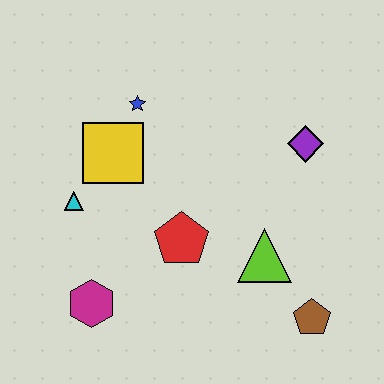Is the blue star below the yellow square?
No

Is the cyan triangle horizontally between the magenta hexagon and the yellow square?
No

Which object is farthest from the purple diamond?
The magenta hexagon is farthest from the purple diamond.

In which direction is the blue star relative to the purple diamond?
The blue star is to the left of the purple diamond.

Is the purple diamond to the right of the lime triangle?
Yes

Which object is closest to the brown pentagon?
The lime triangle is closest to the brown pentagon.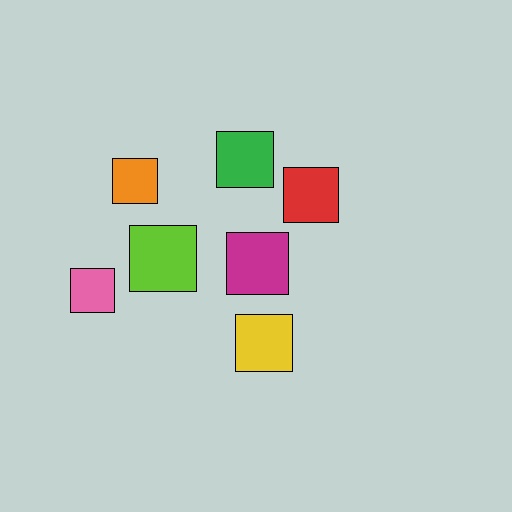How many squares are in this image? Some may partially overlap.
There are 7 squares.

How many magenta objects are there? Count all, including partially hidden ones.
There is 1 magenta object.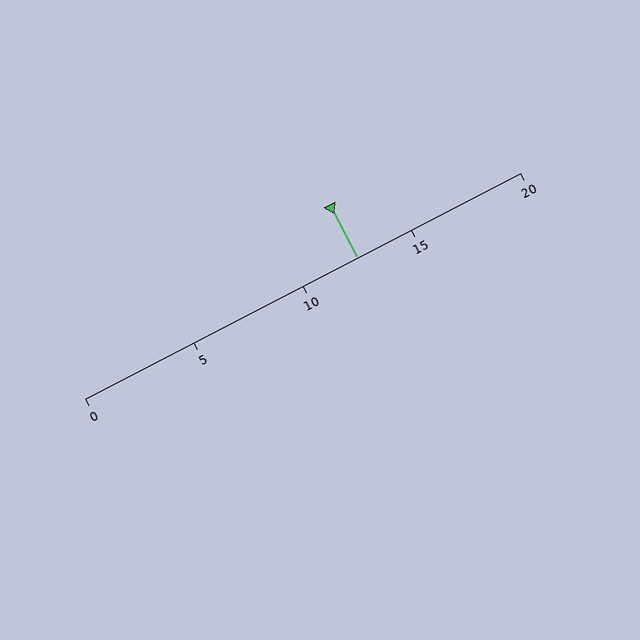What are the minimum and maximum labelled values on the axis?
The axis runs from 0 to 20.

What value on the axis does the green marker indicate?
The marker indicates approximately 12.5.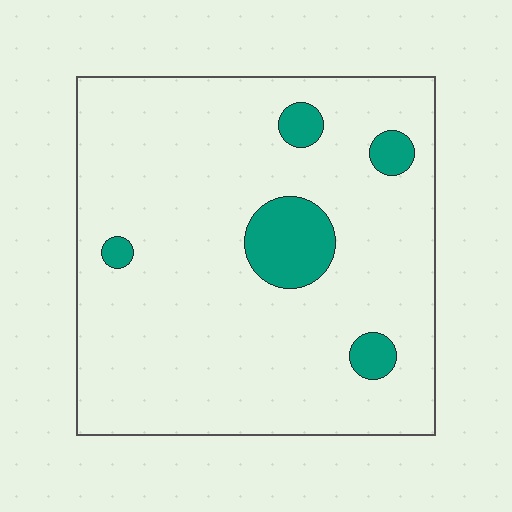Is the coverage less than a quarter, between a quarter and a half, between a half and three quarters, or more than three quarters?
Less than a quarter.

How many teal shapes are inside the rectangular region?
5.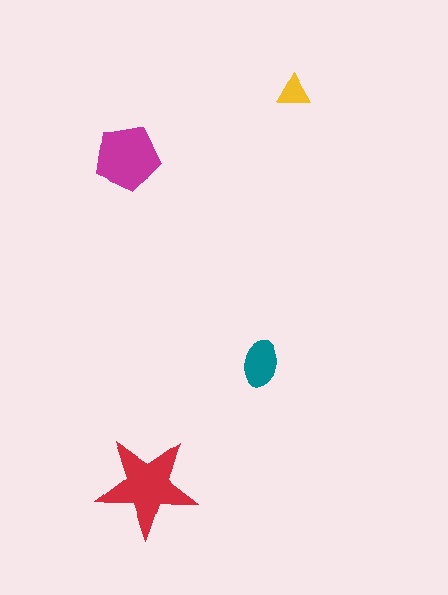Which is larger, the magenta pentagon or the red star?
The red star.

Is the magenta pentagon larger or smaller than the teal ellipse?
Larger.